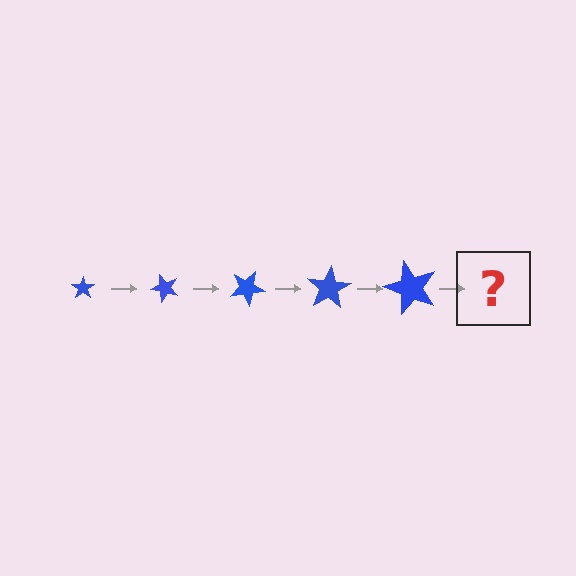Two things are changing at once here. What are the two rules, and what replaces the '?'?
The two rules are that the star grows larger each step and it rotates 50 degrees each step. The '?' should be a star, larger than the previous one and rotated 250 degrees from the start.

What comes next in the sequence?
The next element should be a star, larger than the previous one and rotated 250 degrees from the start.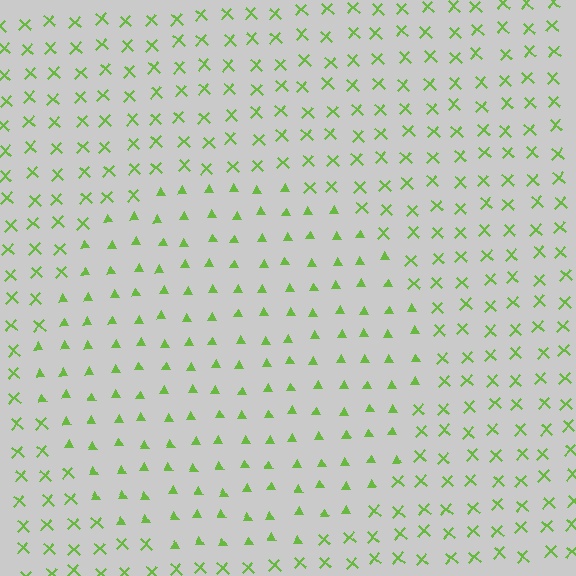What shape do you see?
I see a circle.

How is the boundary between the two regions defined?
The boundary is defined by a change in element shape: triangles inside vs. X marks outside. All elements share the same color and spacing.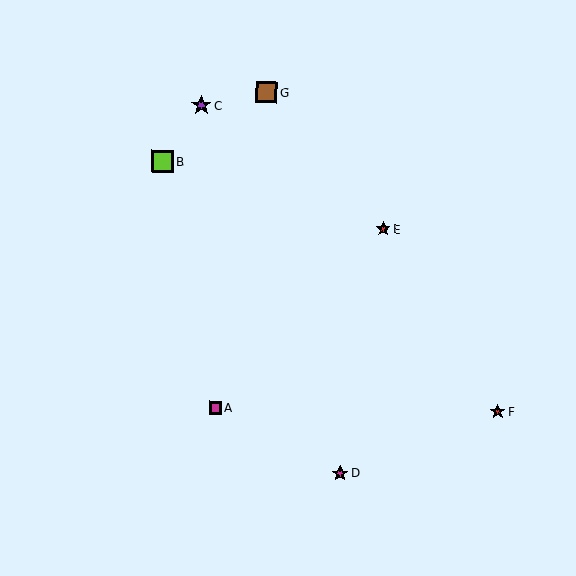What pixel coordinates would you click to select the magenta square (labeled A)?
Click at (215, 408) to select the magenta square A.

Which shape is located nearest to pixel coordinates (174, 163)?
The lime square (labeled B) at (162, 162) is nearest to that location.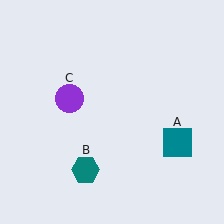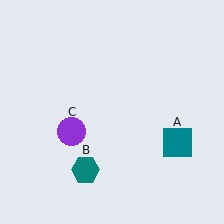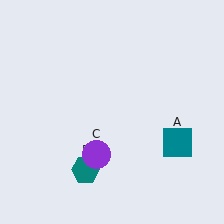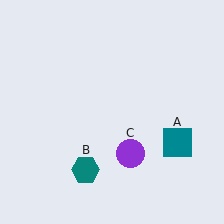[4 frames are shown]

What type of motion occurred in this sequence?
The purple circle (object C) rotated counterclockwise around the center of the scene.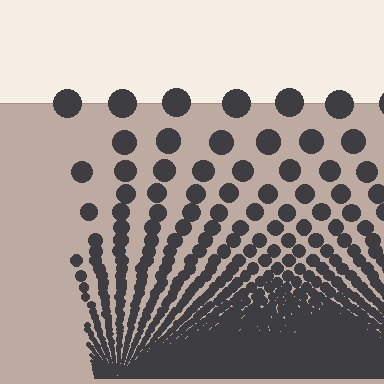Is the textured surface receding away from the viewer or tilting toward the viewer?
The surface appears to tilt toward the viewer. Texture elements get larger and sparser toward the top.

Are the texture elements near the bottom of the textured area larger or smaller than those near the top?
Smaller. The gradient is inverted — elements near the bottom are smaller and denser.